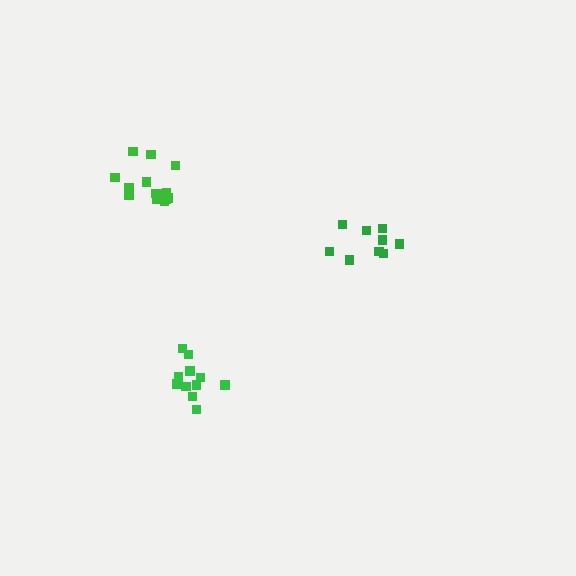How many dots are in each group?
Group 1: 9 dots, Group 2: 15 dots, Group 3: 11 dots (35 total).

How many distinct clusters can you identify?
There are 3 distinct clusters.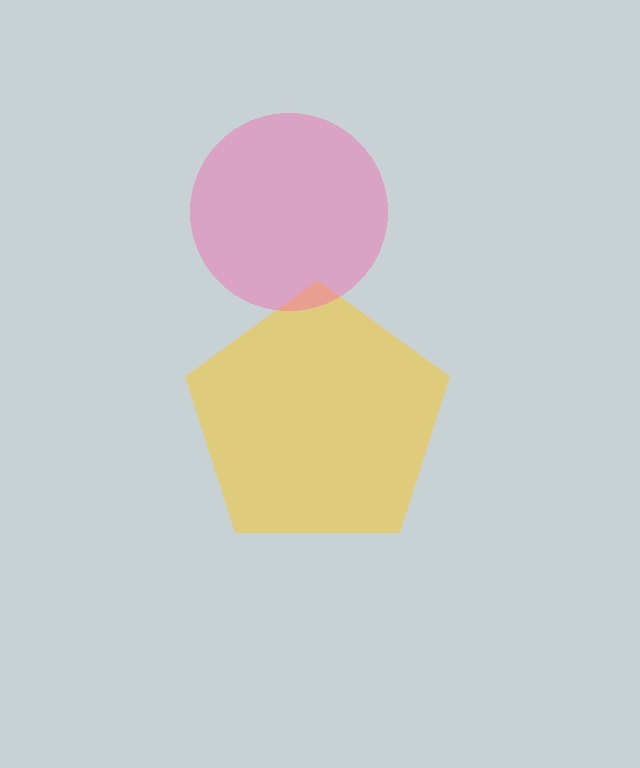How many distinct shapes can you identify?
There are 2 distinct shapes: a yellow pentagon, a pink circle.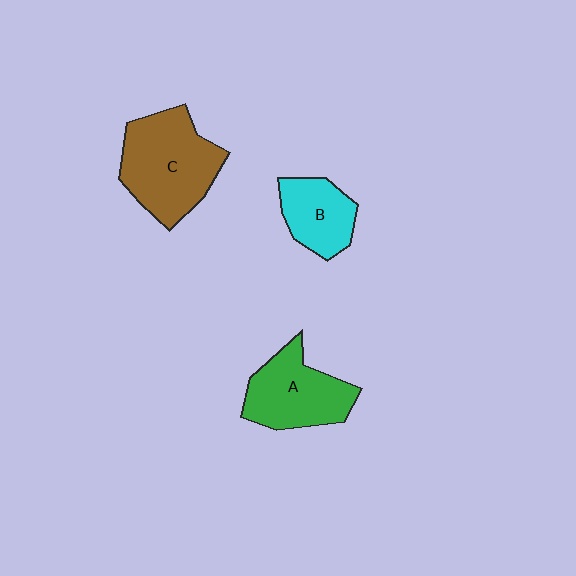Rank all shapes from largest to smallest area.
From largest to smallest: C (brown), A (green), B (cyan).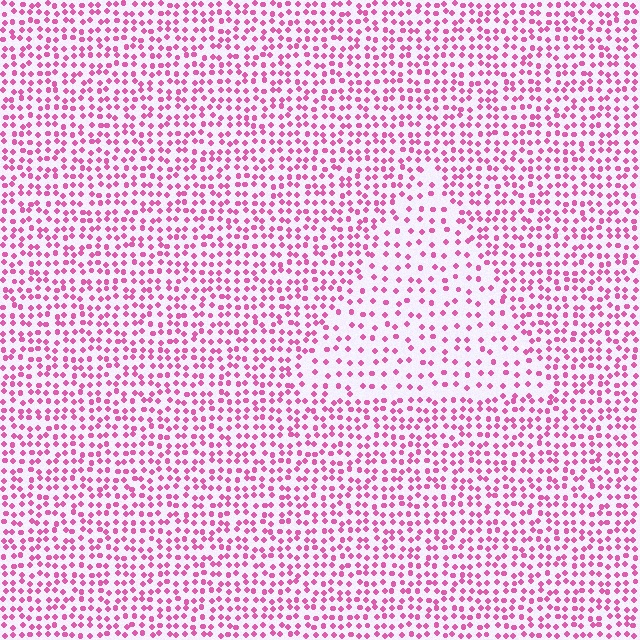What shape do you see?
I see a triangle.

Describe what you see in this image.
The image contains small pink elements arranged at two different densities. A triangle-shaped region is visible where the elements are less densely packed than the surrounding area.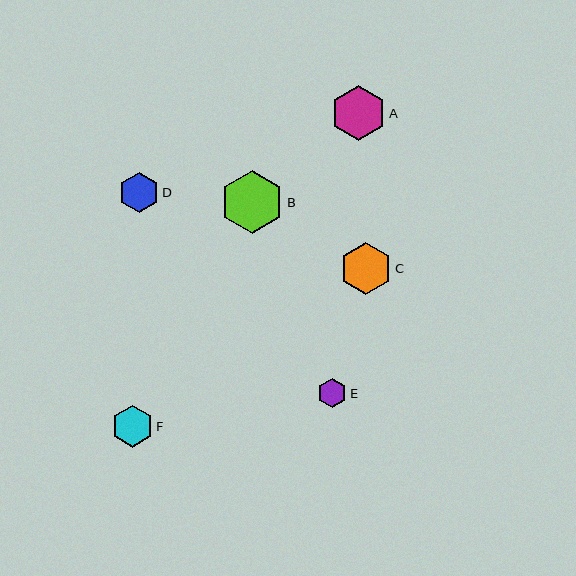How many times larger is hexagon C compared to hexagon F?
Hexagon C is approximately 1.2 times the size of hexagon F.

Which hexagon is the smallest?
Hexagon E is the smallest with a size of approximately 30 pixels.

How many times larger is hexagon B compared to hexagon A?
Hexagon B is approximately 1.1 times the size of hexagon A.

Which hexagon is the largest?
Hexagon B is the largest with a size of approximately 63 pixels.